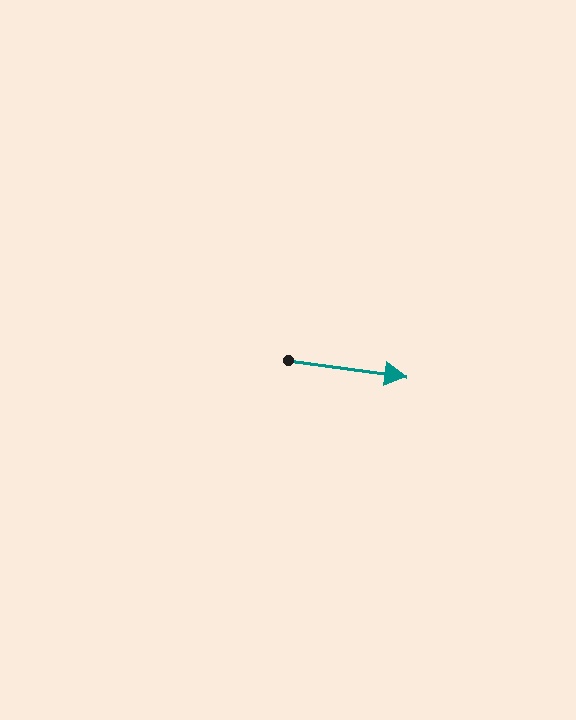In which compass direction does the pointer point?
East.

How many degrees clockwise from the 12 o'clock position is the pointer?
Approximately 98 degrees.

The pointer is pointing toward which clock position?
Roughly 3 o'clock.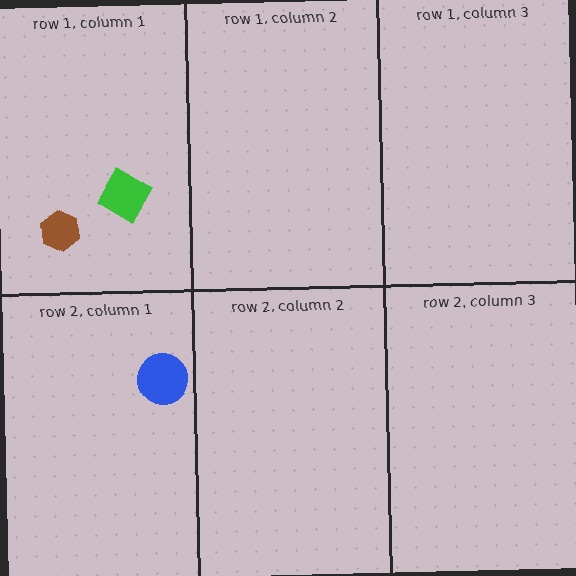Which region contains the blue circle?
The row 2, column 1 region.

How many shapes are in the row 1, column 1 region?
2.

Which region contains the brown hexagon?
The row 1, column 1 region.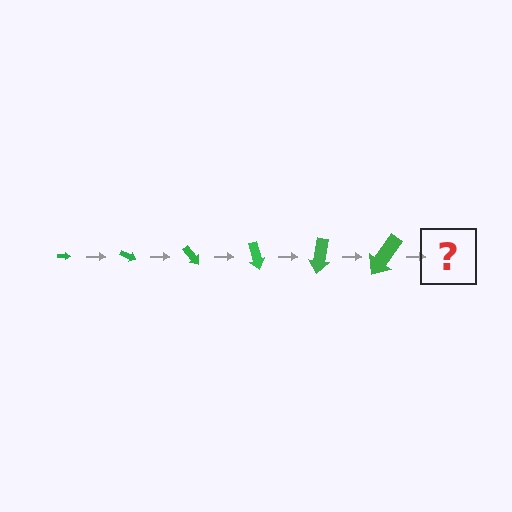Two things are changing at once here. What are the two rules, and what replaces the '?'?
The two rules are that the arrow grows larger each step and it rotates 25 degrees each step. The '?' should be an arrow, larger than the previous one and rotated 150 degrees from the start.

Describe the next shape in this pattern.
It should be an arrow, larger than the previous one and rotated 150 degrees from the start.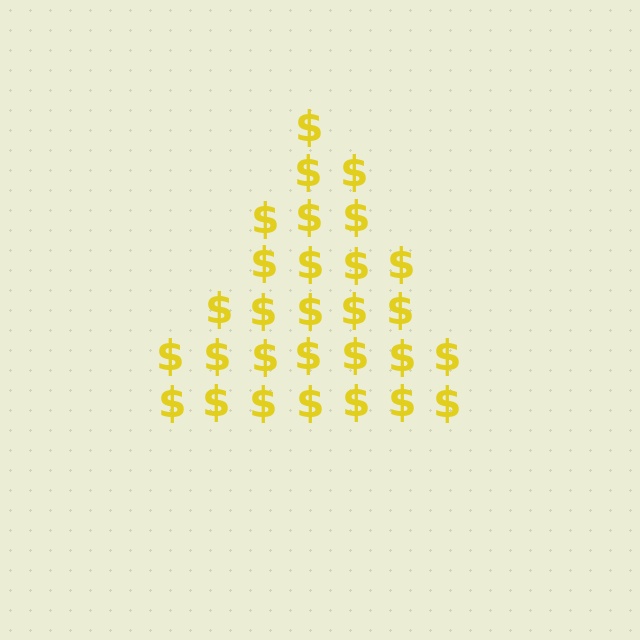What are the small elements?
The small elements are dollar signs.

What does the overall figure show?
The overall figure shows a triangle.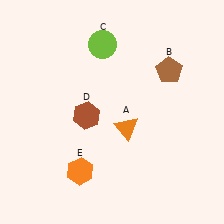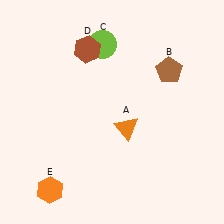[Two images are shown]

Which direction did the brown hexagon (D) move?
The brown hexagon (D) moved up.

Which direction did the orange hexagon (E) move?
The orange hexagon (E) moved left.